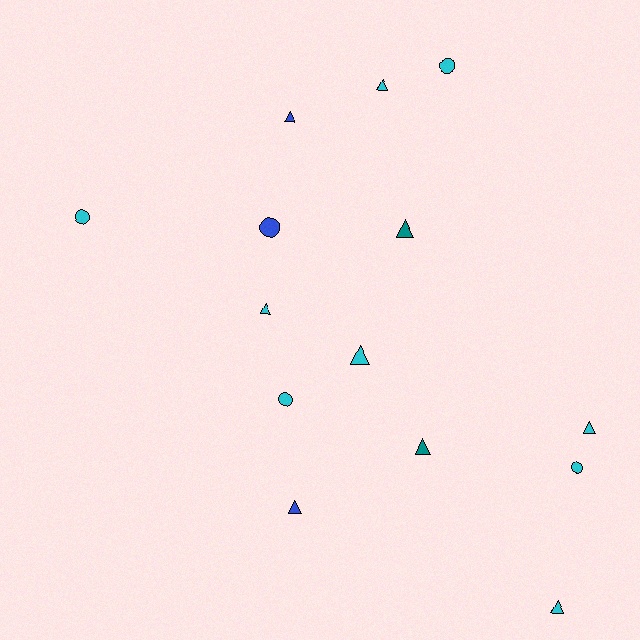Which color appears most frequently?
Cyan, with 9 objects.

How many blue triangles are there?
There are 2 blue triangles.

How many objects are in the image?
There are 14 objects.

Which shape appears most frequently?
Triangle, with 9 objects.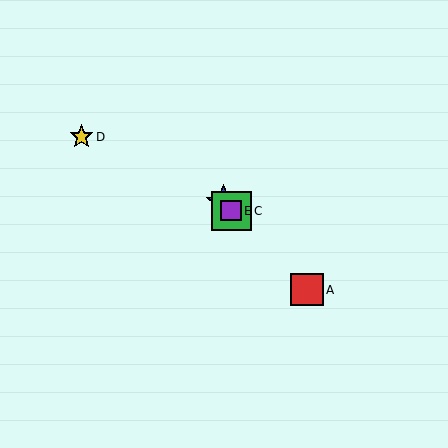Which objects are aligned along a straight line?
Objects A, B, C, E are aligned along a straight line.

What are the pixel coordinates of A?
Object A is at (307, 290).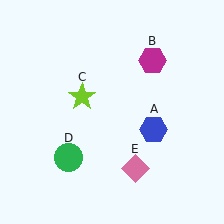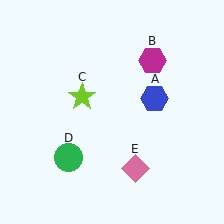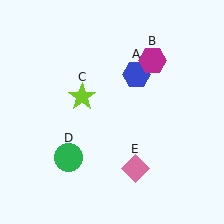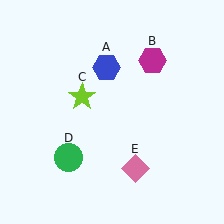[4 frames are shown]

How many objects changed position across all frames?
1 object changed position: blue hexagon (object A).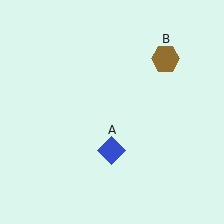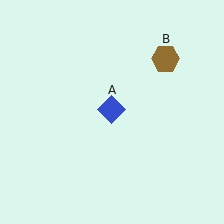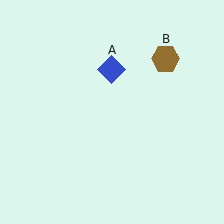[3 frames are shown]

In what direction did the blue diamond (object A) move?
The blue diamond (object A) moved up.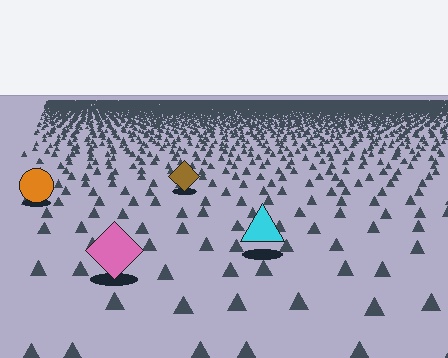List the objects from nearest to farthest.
From nearest to farthest: the pink diamond, the cyan triangle, the orange circle, the brown diamond.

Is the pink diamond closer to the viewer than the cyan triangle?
Yes. The pink diamond is closer — you can tell from the texture gradient: the ground texture is coarser near it.